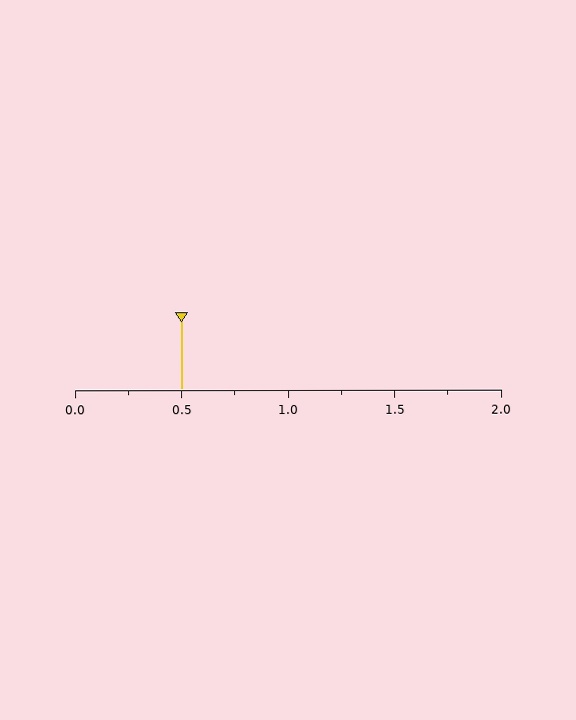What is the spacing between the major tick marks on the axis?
The major ticks are spaced 0.5 apart.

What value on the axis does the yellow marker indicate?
The marker indicates approximately 0.5.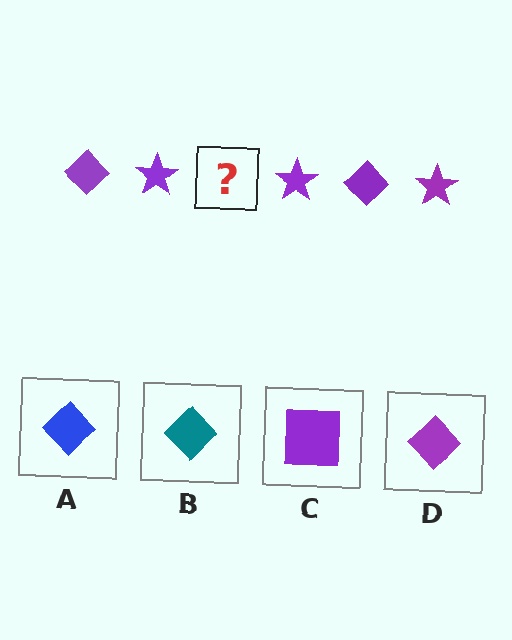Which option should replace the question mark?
Option D.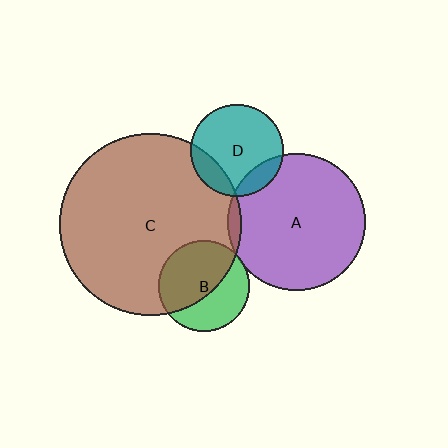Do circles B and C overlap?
Yes.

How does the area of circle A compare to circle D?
Approximately 2.2 times.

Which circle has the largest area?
Circle C (brown).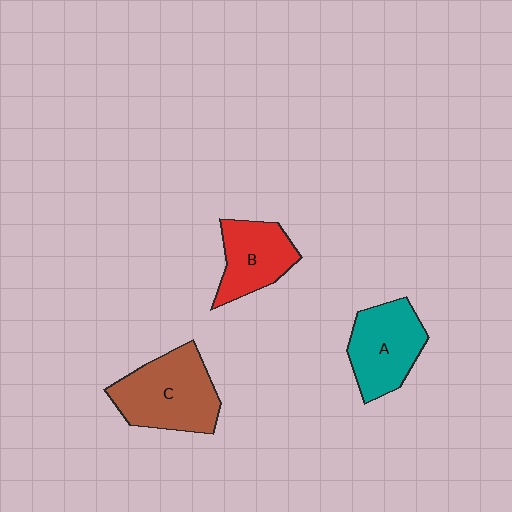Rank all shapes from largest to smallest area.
From largest to smallest: C (brown), A (teal), B (red).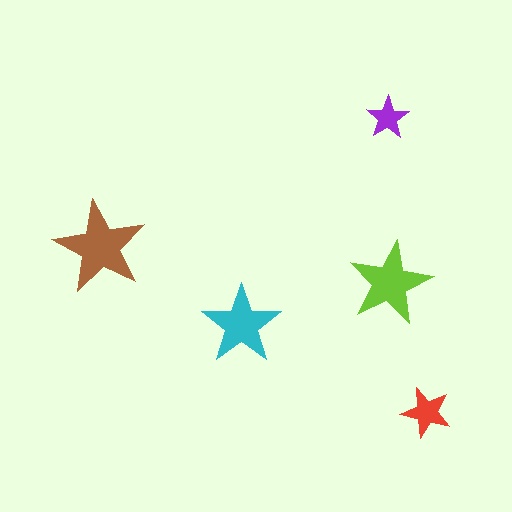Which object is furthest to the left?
The brown star is leftmost.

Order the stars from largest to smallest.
the brown one, the lime one, the cyan one, the red one, the purple one.